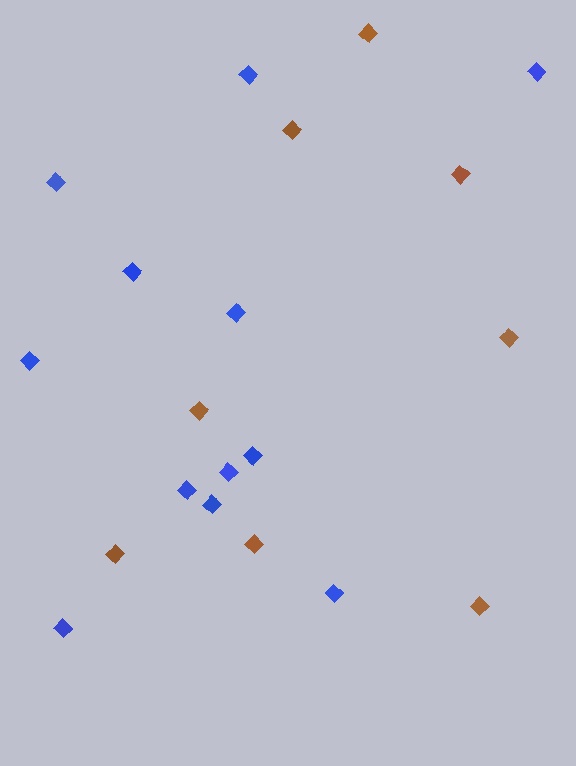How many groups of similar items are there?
There are 2 groups: one group of brown diamonds (8) and one group of blue diamonds (12).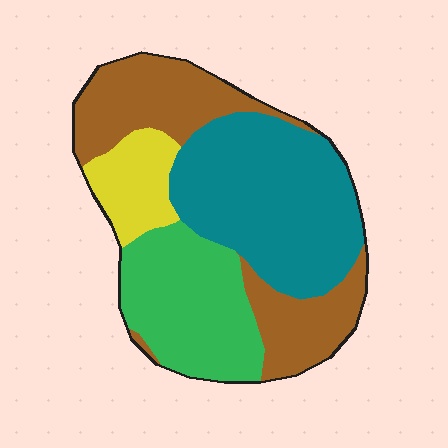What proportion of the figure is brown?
Brown takes up about one third (1/3) of the figure.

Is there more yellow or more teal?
Teal.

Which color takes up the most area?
Teal, at roughly 35%.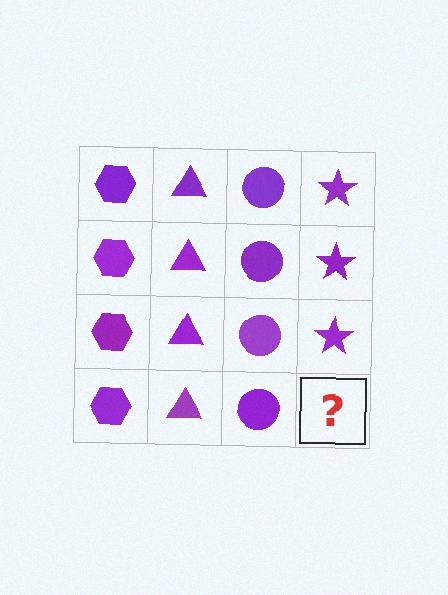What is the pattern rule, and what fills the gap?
The rule is that each column has a consistent shape. The gap should be filled with a purple star.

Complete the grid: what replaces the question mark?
The question mark should be replaced with a purple star.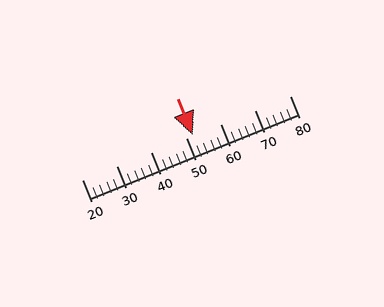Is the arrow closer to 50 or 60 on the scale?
The arrow is closer to 50.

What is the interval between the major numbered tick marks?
The major tick marks are spaced 10 units apart.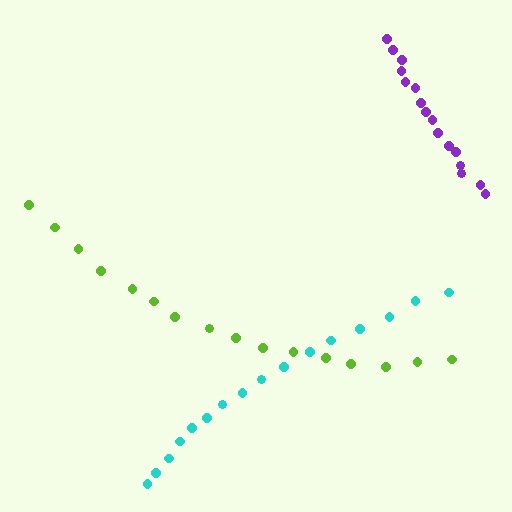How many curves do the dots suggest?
There are 3 distinct paths.